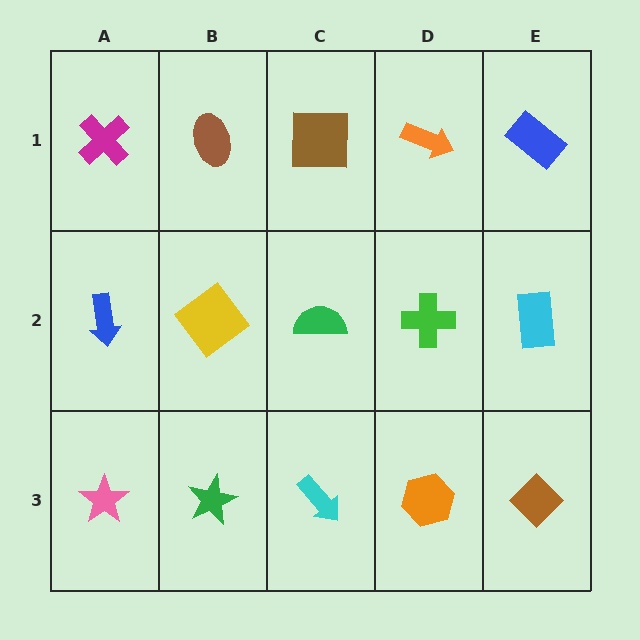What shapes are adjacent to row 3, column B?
A yellow diamond (row 2, column B), a pink star (row 3, column A), a cyan arrow (row 3, column C).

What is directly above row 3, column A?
A blue arrow.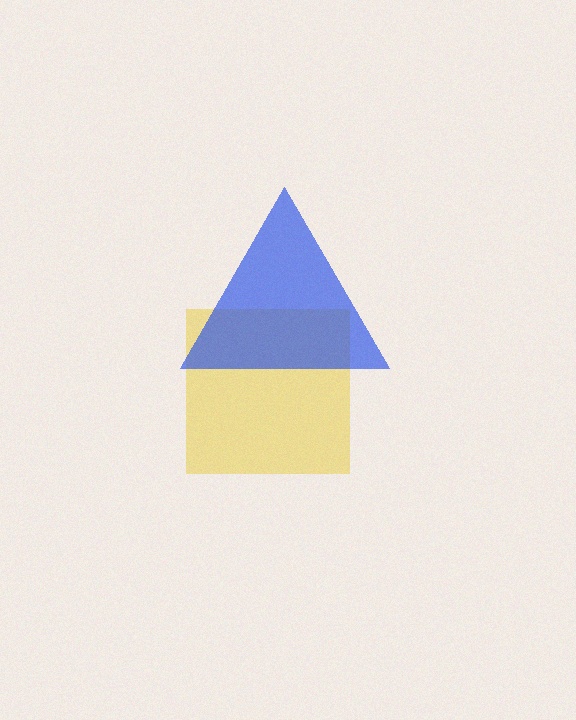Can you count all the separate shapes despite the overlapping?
Yes, there are 2 separate shapes.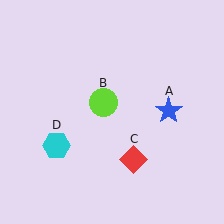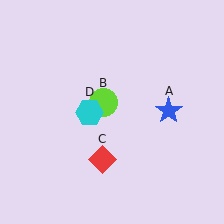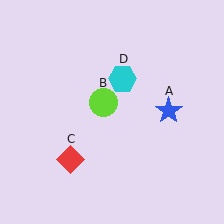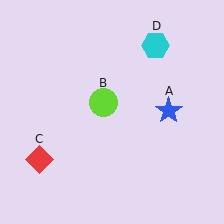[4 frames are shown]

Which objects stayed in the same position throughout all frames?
Blue star (object A) and lime circle (object B) remained stationary.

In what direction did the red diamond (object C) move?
The red diamond (object C) moved left.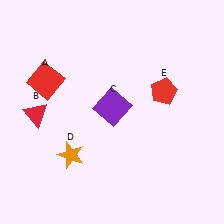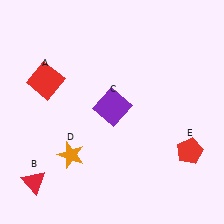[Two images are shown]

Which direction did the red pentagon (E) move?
The red pentagon (E) moved down.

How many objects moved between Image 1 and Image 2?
2 objects moved between the two images.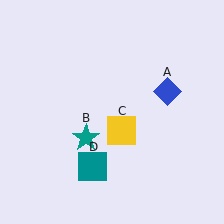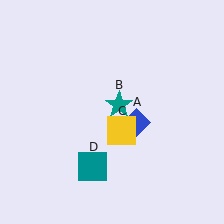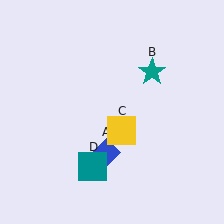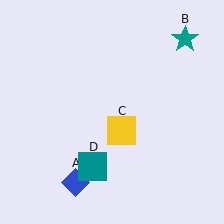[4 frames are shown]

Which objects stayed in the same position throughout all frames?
Yellow square (object C) and teal square (object D) remained stationary.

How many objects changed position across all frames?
2 objects changed position: blue diamond (object A), teal star (object B).